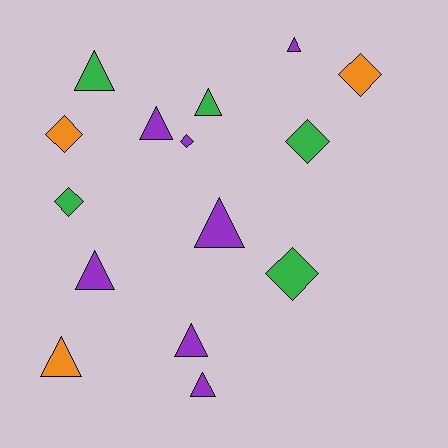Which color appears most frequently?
Purple, with 7 objects.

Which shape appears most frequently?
Triangle, with 9 objects.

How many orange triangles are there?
There is 1 orange triangle.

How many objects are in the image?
There are 15 objects.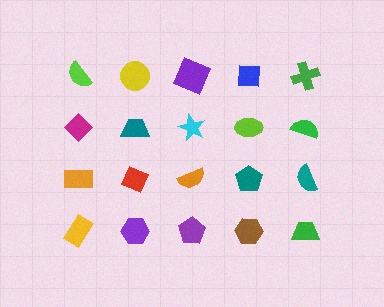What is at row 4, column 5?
A green trapezoid.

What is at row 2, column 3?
A cyan star.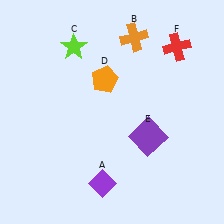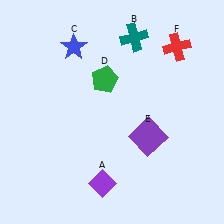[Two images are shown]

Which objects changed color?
B changed from orange to teal. C changed from lime to blue. D changed from orange to green.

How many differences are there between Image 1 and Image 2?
There are 3 differences between the two images.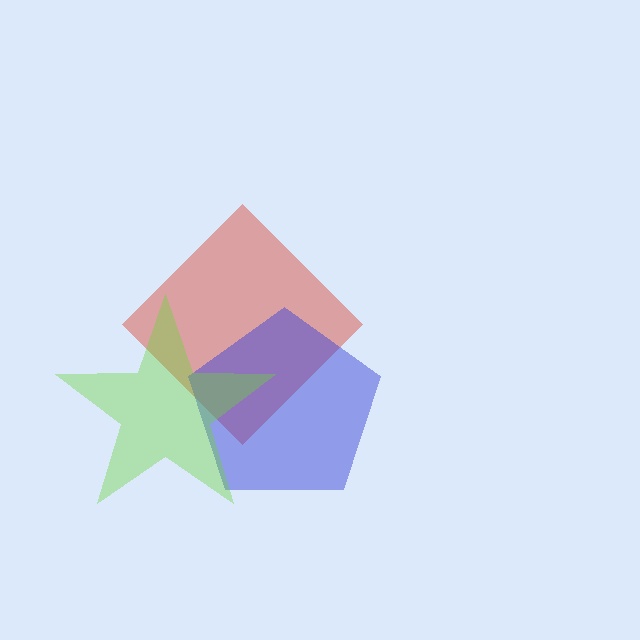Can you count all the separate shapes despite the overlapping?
Yes, there are 3 separate shapes.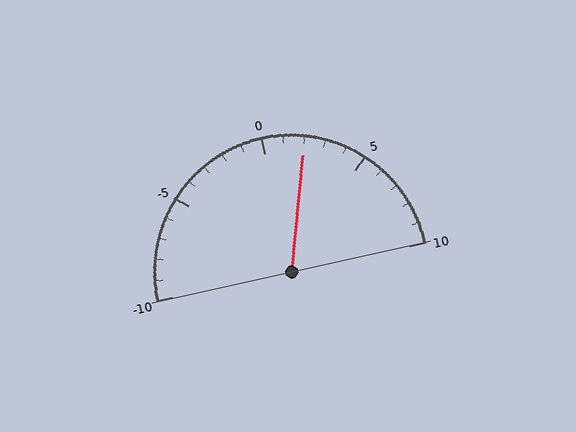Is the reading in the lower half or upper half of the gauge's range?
The reading is in the upper half of the range (-10 to 10).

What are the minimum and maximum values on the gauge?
The gauge ranges from -10 to 10.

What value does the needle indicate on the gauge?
The needle indicates approximately 2.